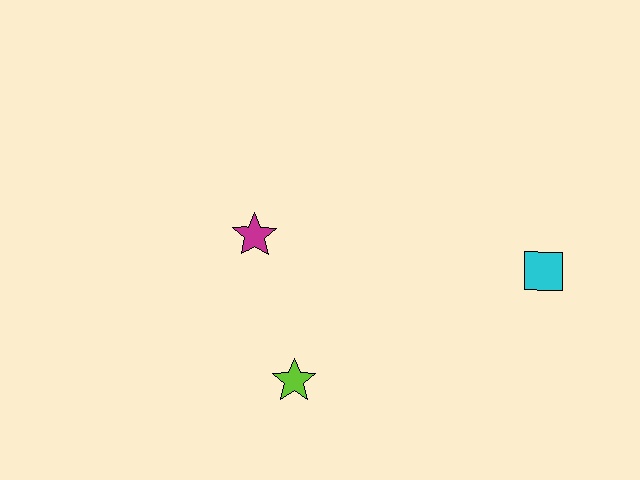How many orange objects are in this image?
There are no orange objects.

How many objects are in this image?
There are 3 objects.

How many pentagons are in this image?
There are no pentagons.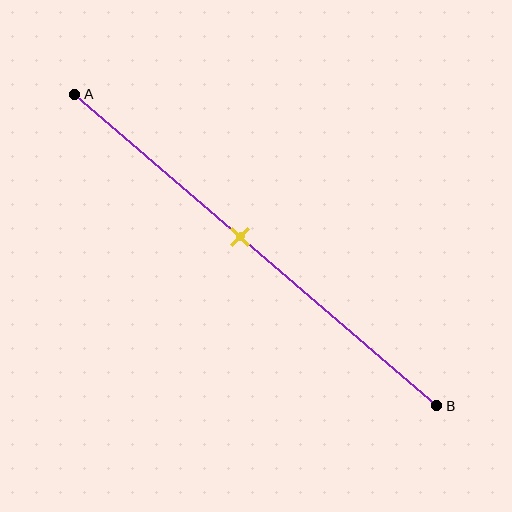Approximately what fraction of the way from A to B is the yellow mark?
The yellow mark is approximately 45% of the way from A to B.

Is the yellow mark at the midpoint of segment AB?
No, the mark is at about 45% from A, not at the 50% midpoint.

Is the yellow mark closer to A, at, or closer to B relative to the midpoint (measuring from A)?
The yellow mark is closer to point A than the midpoint of segment AB.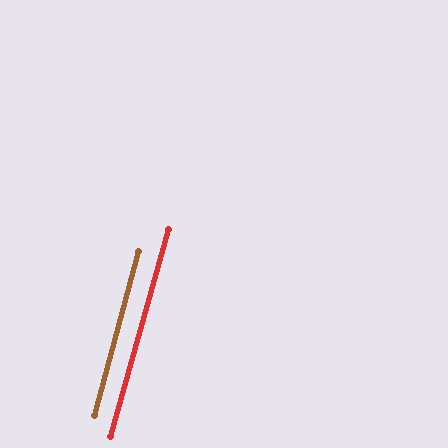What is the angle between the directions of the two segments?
Approximately 1 degree.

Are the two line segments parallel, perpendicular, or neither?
Parallel — their directions differ by only 0.7°.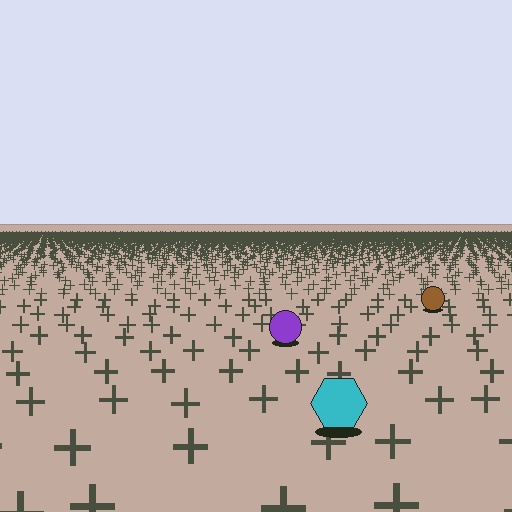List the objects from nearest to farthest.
From nearest to farthest: the cyan hexagon, the purple circle, the brown circle.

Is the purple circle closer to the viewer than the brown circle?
Yes. The purple circle is closer — you can tell from the texture gradient: the ground texture is coarser near it.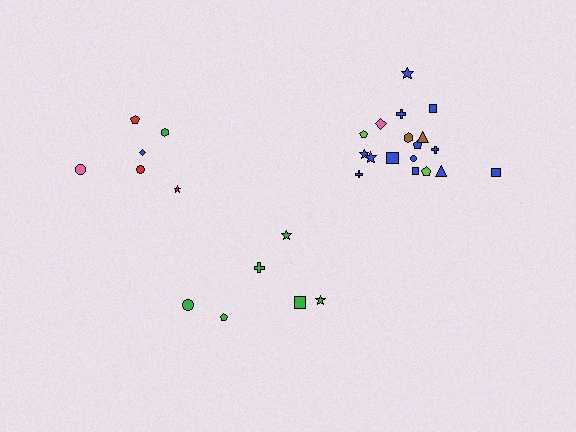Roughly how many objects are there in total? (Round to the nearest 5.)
Roughly 30 objects in total.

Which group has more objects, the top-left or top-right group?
The top-right group.